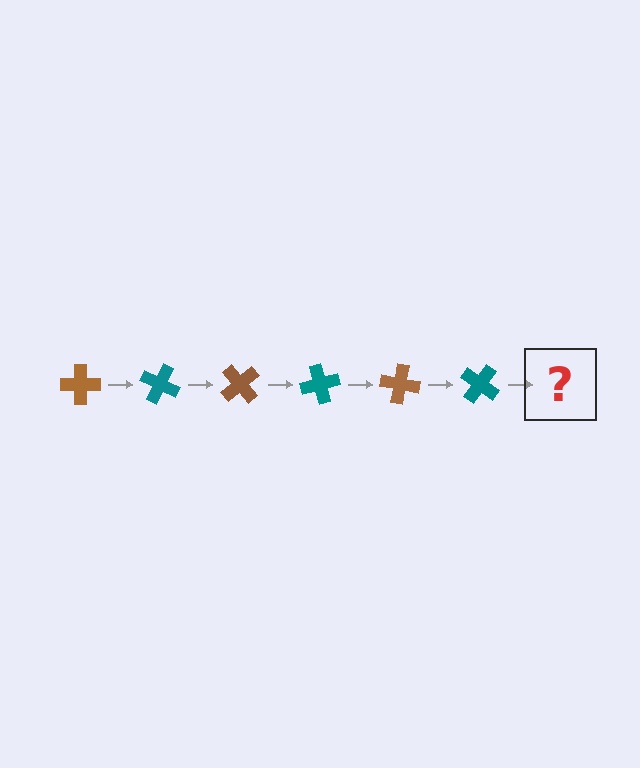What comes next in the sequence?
The next element should be a brown cross, rotated 150 degrees from the start.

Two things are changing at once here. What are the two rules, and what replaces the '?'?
The two rules are that it rotates 25 degrees each step and the color cycles through brown and teal. The '?' should be a brown cross, rotated 150 degrees from the start.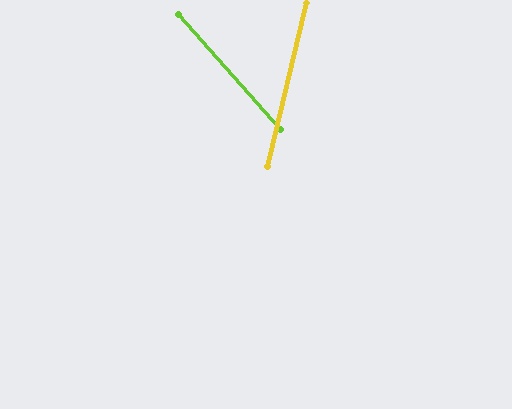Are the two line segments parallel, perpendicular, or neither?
Neither parallel nor perpendicular — they differ by about 55°.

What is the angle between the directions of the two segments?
Approximately 55 degrees.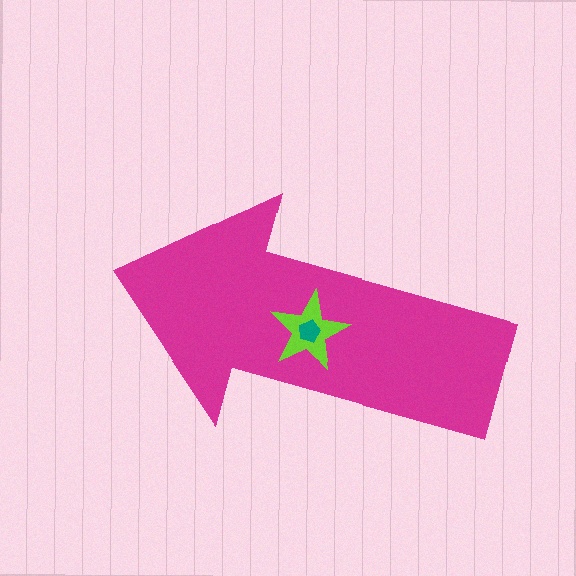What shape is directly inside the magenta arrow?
The lime star.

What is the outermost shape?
The magenta arrow.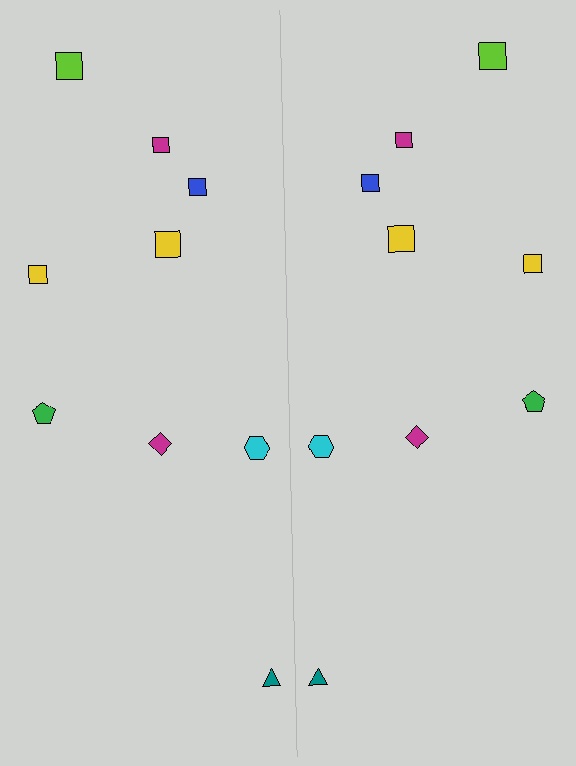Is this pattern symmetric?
Yes, this pattern has bilateral (reflection) symmetry.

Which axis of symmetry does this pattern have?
The pattern has a vertical axis of symmetry running through the center of the image.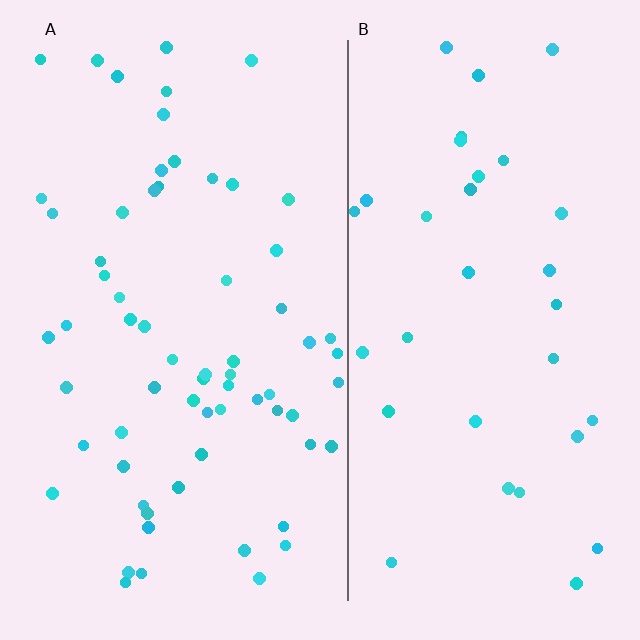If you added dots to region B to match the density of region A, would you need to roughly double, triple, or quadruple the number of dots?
Approximately double.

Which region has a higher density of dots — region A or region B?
A (the left).